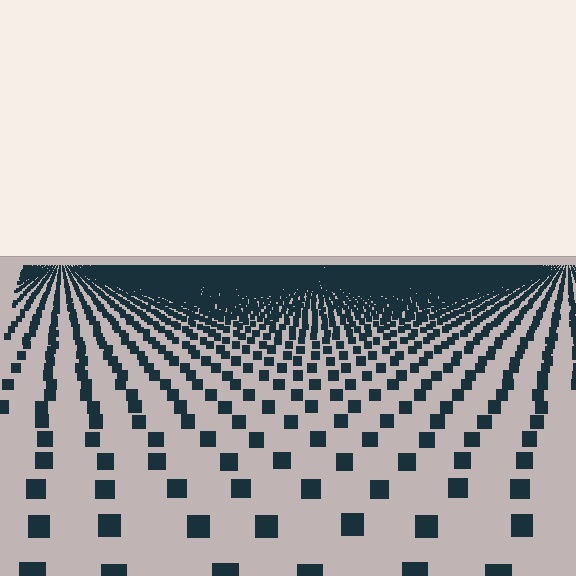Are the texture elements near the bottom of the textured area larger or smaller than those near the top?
Larger. Near the bottom, elements are closer to the viewer and appear at a bigger on-screen size.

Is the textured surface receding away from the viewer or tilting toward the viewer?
The surface is receding away from the viewer. Texture elements get smaller and denser toward the top.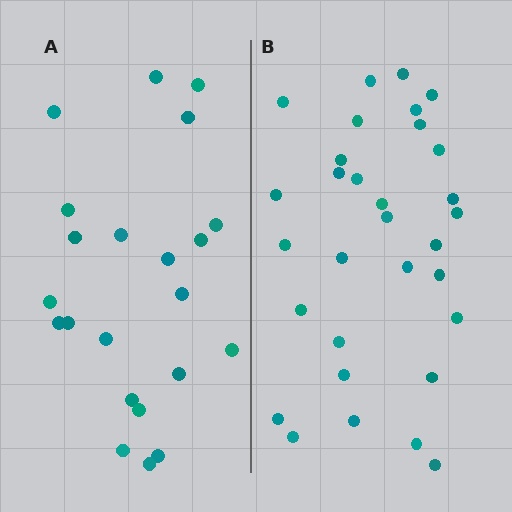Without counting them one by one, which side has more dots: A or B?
Region B (the right region) has more dots.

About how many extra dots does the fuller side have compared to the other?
Region B has roughly 8 or so more dots than region A.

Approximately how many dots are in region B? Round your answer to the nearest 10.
About 30 dots. (The exact count is 31, which rounds to 30.)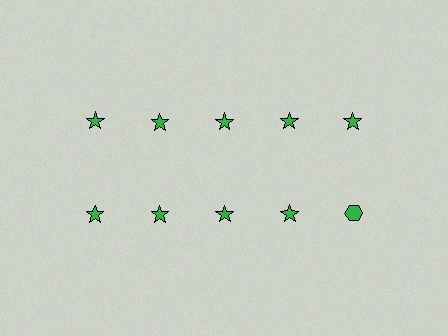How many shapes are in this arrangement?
There are 10 shapes arranged in a grid pattern.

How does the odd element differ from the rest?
It has a different shape: hexagon instead of star.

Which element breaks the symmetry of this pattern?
The green hexagon in the second row, rightmost column breaks the symmetry. All other shapes are green stars.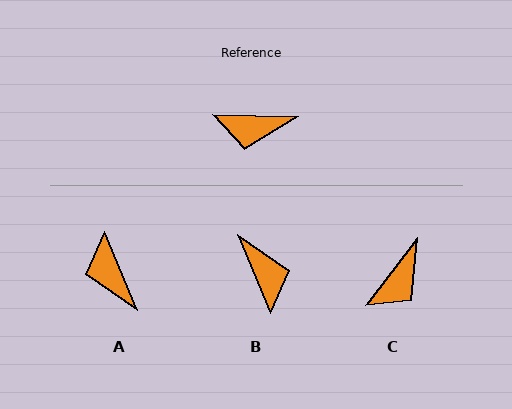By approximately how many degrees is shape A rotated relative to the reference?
Approximately 66 degrees clockwise.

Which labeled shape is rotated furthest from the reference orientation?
B, about 114 degrees away.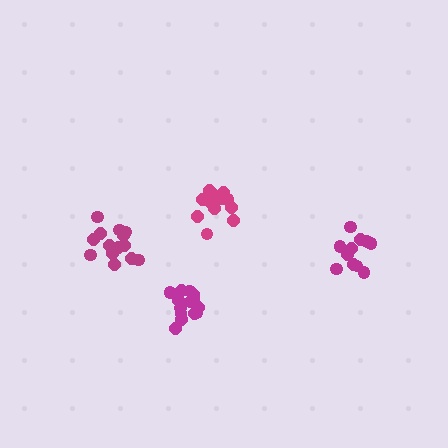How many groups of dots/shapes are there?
There are 4 groups.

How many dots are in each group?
Group 1: 13 dots, Group 2: 14 dots, Group 3: 11 dots, Group 4: 14 dots (52 total).